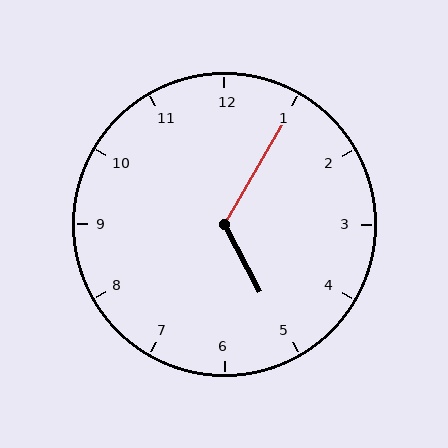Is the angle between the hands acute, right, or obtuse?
It is obtuse.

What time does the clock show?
5:05.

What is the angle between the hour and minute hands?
Approximately 122 degrees.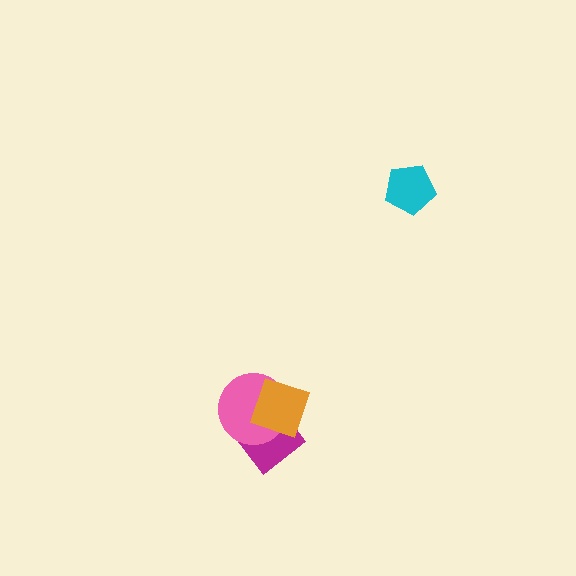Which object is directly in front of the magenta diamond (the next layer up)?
The pink circle is directly in front of the magenta diamond.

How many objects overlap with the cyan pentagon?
0 objects overlap with the cyan pentagon.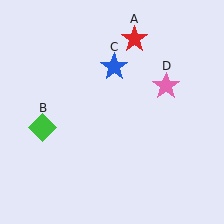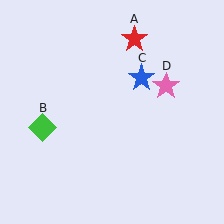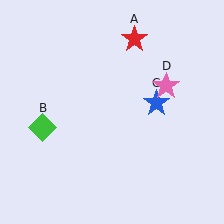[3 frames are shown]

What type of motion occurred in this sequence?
The blue star (object C) rotated clockwise around the center of the scene.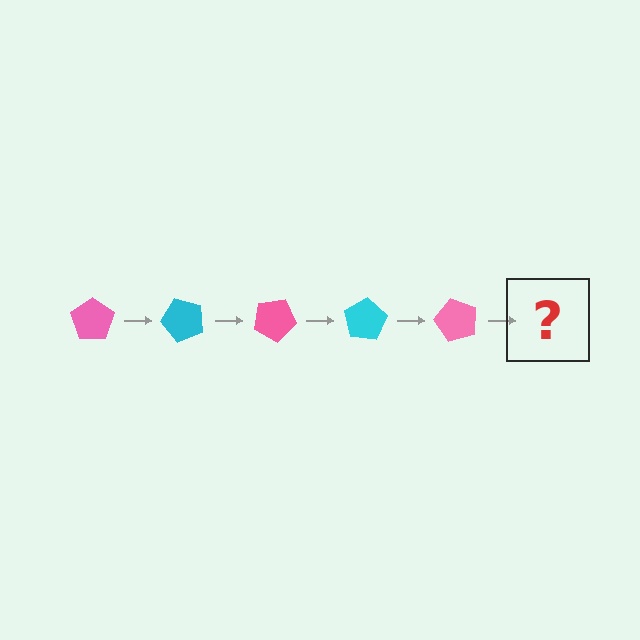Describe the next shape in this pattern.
It should be a cyan pentagon, rotated 250 degrees from the start.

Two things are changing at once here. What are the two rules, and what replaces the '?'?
The two rules are that it rotates 50 degrees each step and the color cycles through pink and cyan. The '?' should be a cyan pentagon, rotated 250 degrees from the start.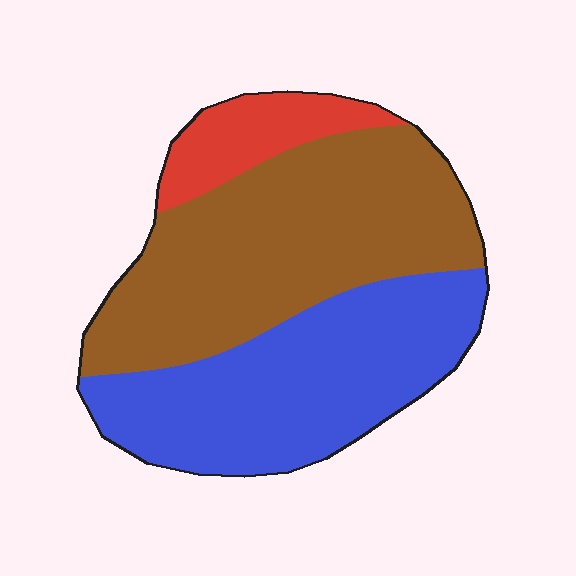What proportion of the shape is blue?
Blue covers around 40% of the shape.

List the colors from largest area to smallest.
From largest to smallest: brown, blue, red.